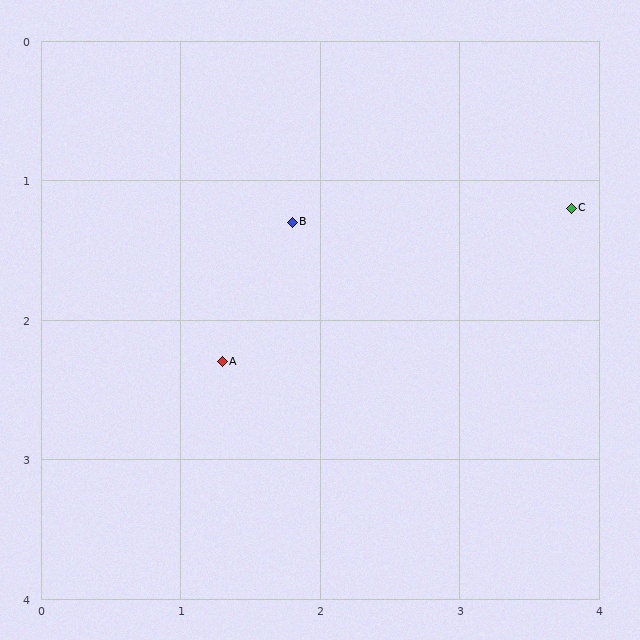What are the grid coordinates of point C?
Point C is at approximately (3.8, 1.2).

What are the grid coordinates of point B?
Point B is at approximately (1.8, 1.3).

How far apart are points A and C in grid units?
Points A and C are about 2.7 grid units apart.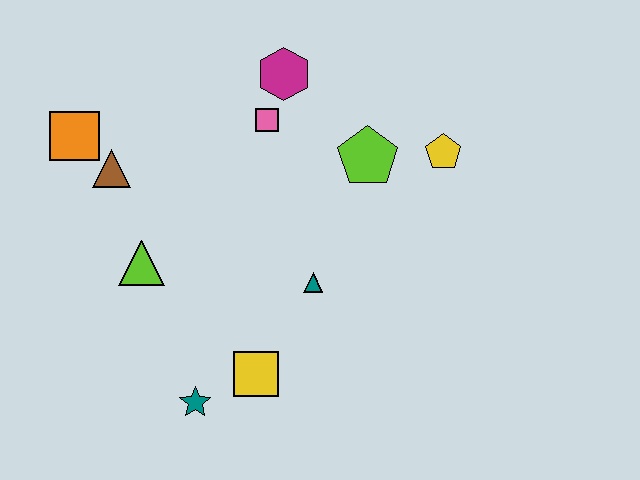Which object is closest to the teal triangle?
The yellow square is closest to the teal triangle.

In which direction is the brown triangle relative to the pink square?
The brown triangle is to the left of the pink square.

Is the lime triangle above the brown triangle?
No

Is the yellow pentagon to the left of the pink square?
No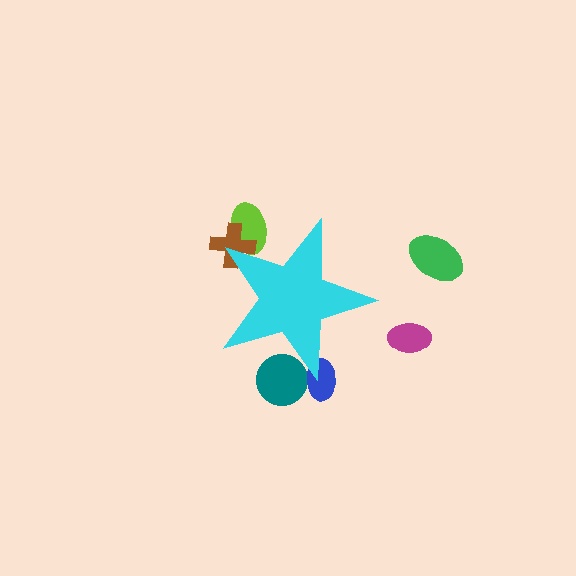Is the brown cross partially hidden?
Yes, the brown cross is partially hidden behind the cyan star.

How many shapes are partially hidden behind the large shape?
4 shapes are partially hidden.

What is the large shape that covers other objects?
A cyan star.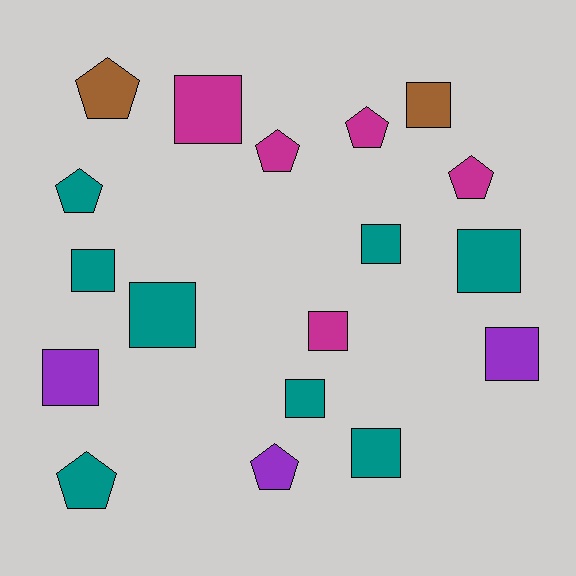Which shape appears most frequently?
Square, with 11 objects.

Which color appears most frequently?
Teal, with 8 objects.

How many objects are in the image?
There are 18 objects.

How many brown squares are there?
There is 1 brown square.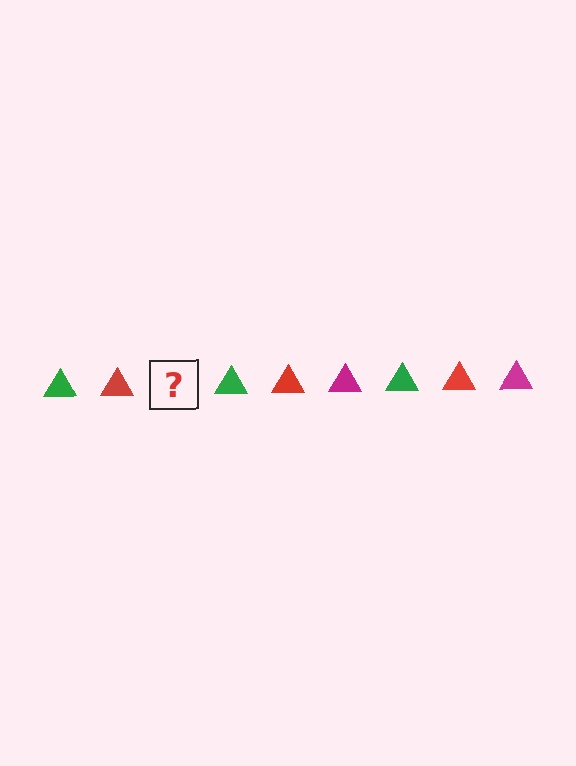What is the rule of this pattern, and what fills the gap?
The rule is that the pattern cycles through green, red, magenta triangles. The gap should be filled with a magenta triangle.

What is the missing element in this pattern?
The missing element is a magenta triangle.